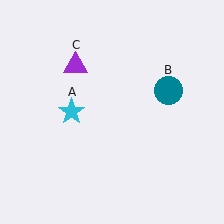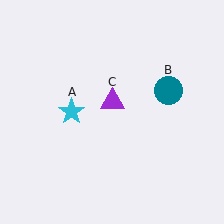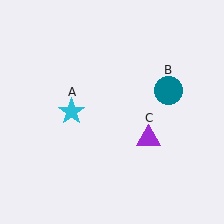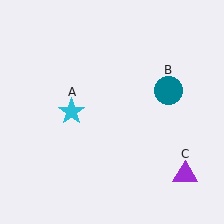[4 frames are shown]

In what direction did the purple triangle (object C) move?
The purple triangle (object C) moved down and to the right.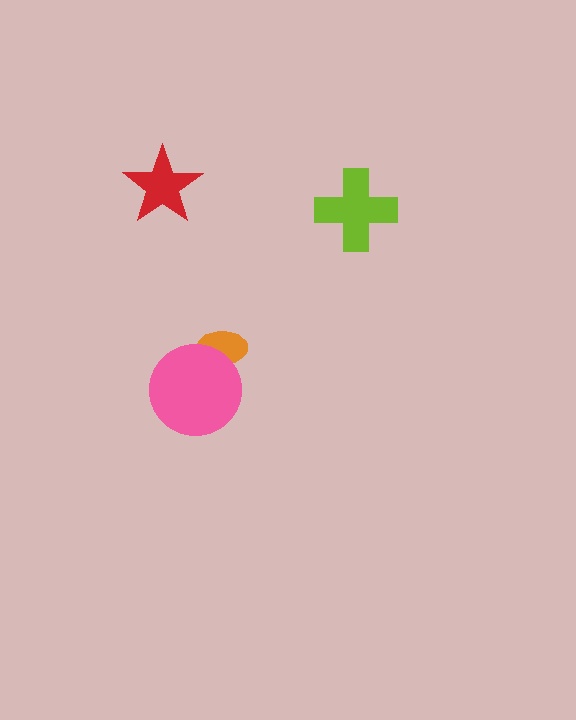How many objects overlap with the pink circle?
1 object overlaps with the pink circle.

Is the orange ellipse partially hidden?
Yes, it is partially covered by another shape.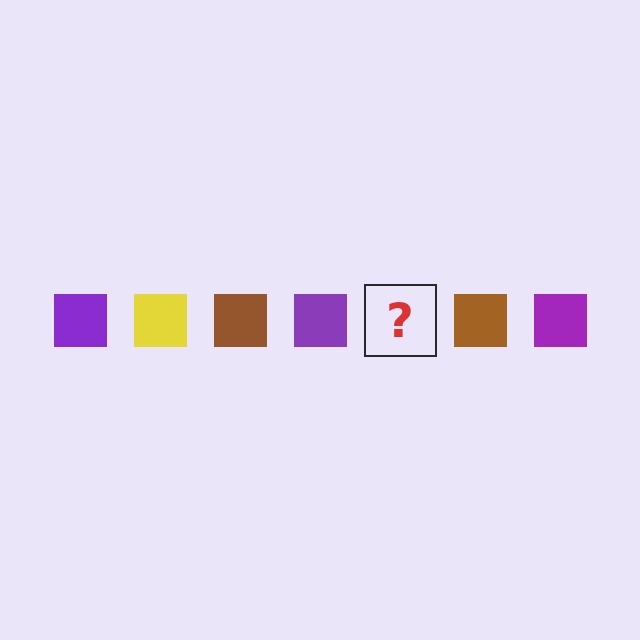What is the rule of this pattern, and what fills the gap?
The rule is that the pattern cycles through purple, yellow, brown squares. The gap should be filled with a yellow square.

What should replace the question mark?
The question mark should be replaced with a yellow square.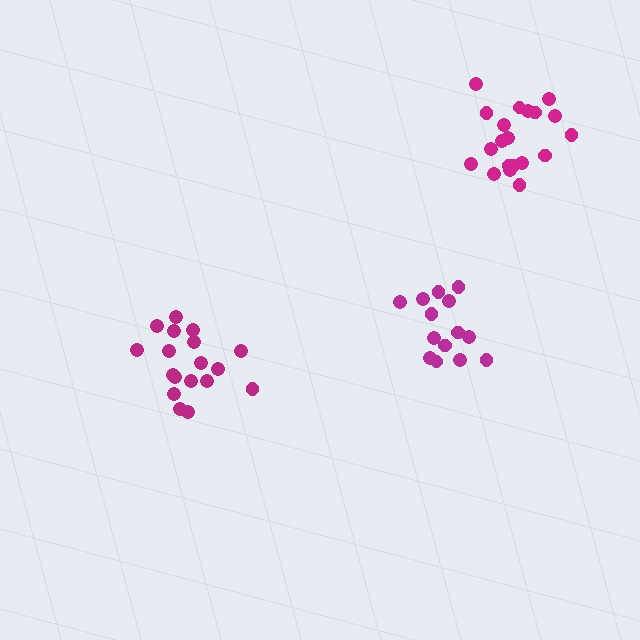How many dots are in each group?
Group 1: 20 dots, Group 2: 18 dots, Group 3: 14 dots (52 total).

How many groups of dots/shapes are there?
There are 3 groups.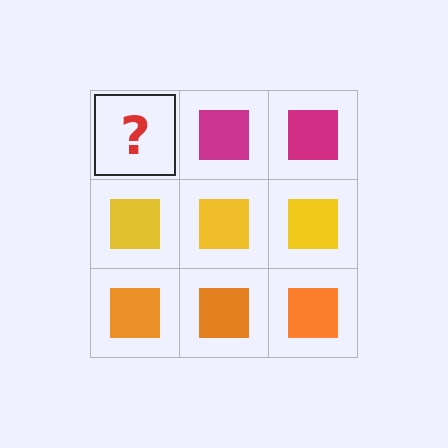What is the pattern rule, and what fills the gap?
The rule is that each row has a consistent color. The gap should be filled with a magenta square.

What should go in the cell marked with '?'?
The missing cell should contain a magenta square.